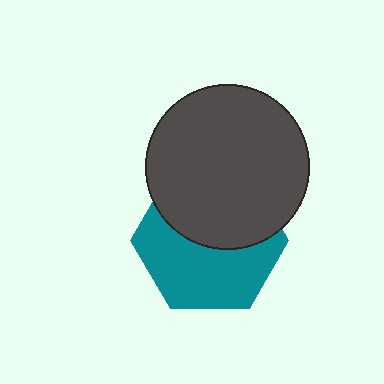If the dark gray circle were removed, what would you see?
You would see the complete teal hexagon.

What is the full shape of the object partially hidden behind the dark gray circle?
The partially hidden object is a teal hexagon.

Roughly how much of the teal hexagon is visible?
About half of it is visible (roughly 54%).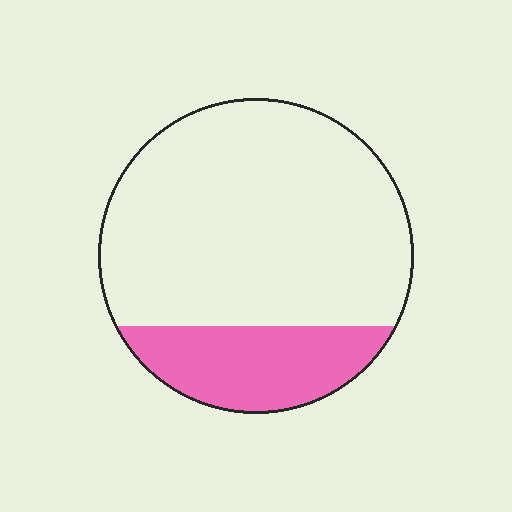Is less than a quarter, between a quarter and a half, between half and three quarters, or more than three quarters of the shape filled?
Less than a quarter.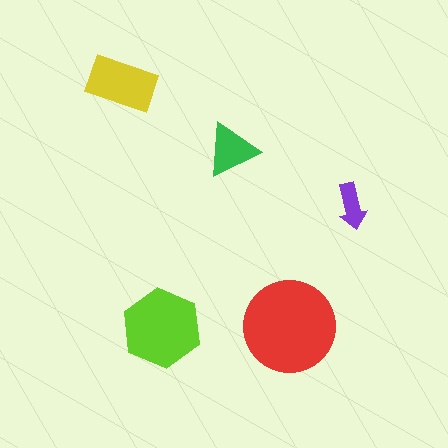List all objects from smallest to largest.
The purple arrow, the green triangle, the yellow rectangle, the lime hexagon, the red circle.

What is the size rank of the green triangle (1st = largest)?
4th.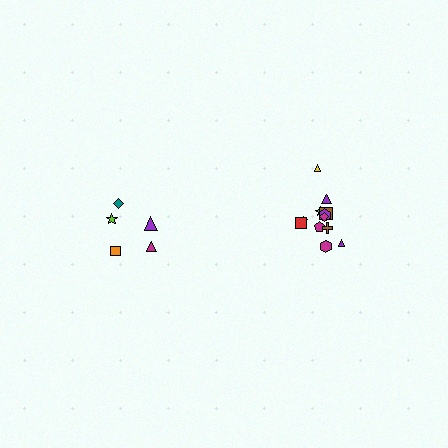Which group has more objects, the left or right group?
The right group.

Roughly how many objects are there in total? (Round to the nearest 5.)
Roughly 15 objects in total.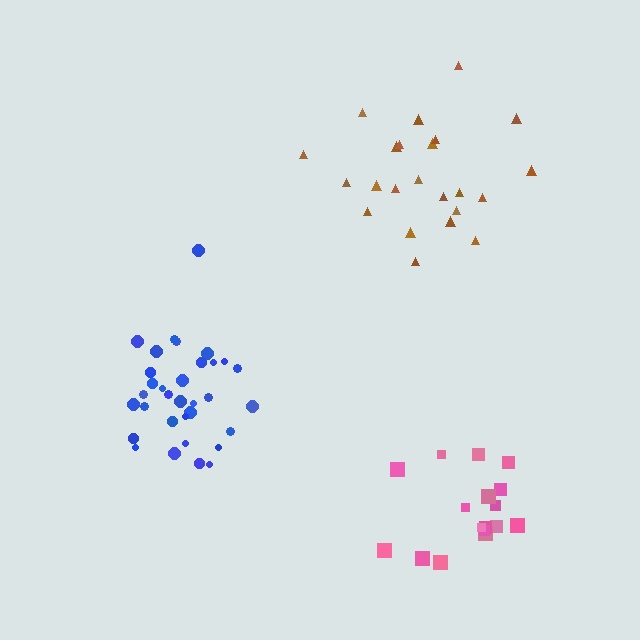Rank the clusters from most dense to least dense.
blue, pink, brown.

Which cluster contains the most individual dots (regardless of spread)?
Blue (33).